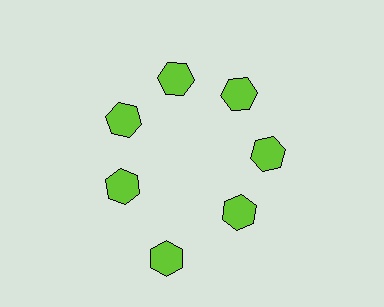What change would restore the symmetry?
The symmetry would be restored by moving it inward, back onto the ring so that all 7 hexagons sit at equal angles and equal distance from the center.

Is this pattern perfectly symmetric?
No. The 7 lime hexagons are arranged in a ring, but one element near the 6 o'clock position is pushed outward from the center, breaking the 7-fold rotational symmetry.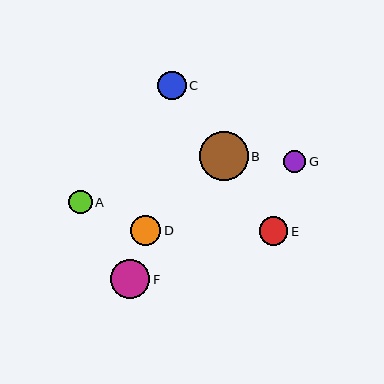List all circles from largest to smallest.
From largest to smallest: B, F, D, E, C, A, G.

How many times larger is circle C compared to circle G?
Circle C is approximately 1.3 times the size of circle G.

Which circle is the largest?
Circle B is the largest with a size of approximately 49 pixels.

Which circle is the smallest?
Circle G is the smallest with a size of approximately 22 pixels.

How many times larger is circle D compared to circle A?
Circle D is approximately 1.3 times the size of circle A.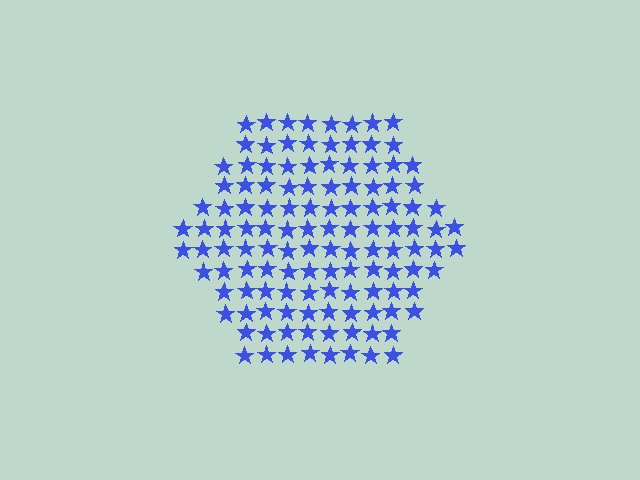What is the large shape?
The large shape is a hexagon.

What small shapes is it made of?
It is made of small stars.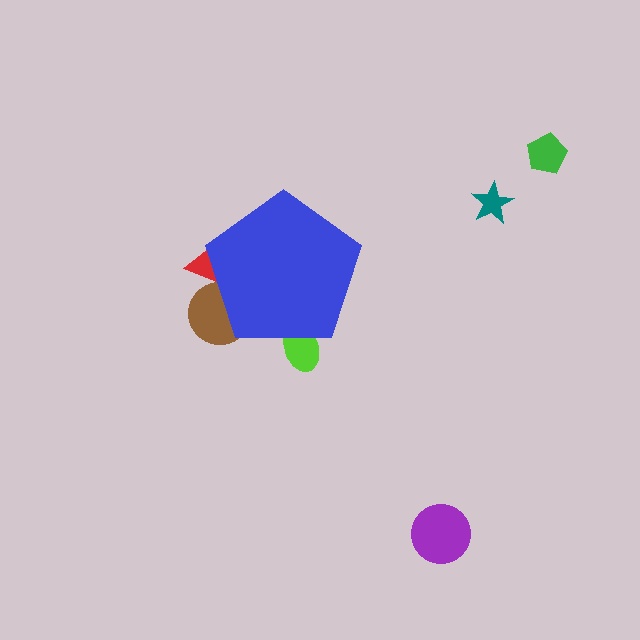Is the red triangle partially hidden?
Yes, the red triangle is partially hidden behind the blue pentagon.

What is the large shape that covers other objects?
A blue pentagon.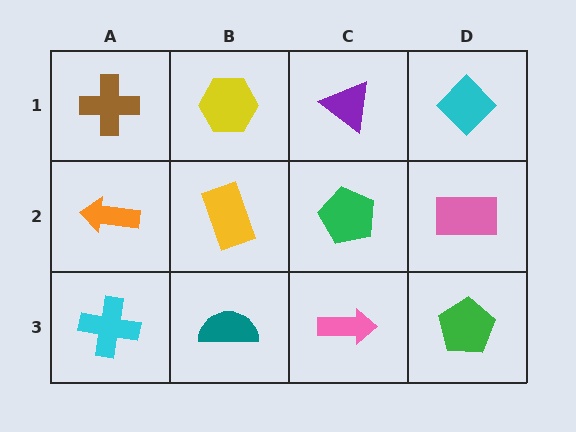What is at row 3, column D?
A green pentagon.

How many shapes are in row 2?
4 shapes.